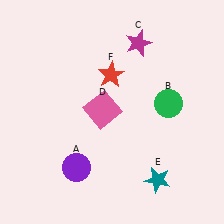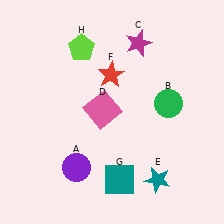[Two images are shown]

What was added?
A teal square (G), a lime pentagon (H) were added in Image 2.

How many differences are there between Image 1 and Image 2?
There are 2 differences between the two images.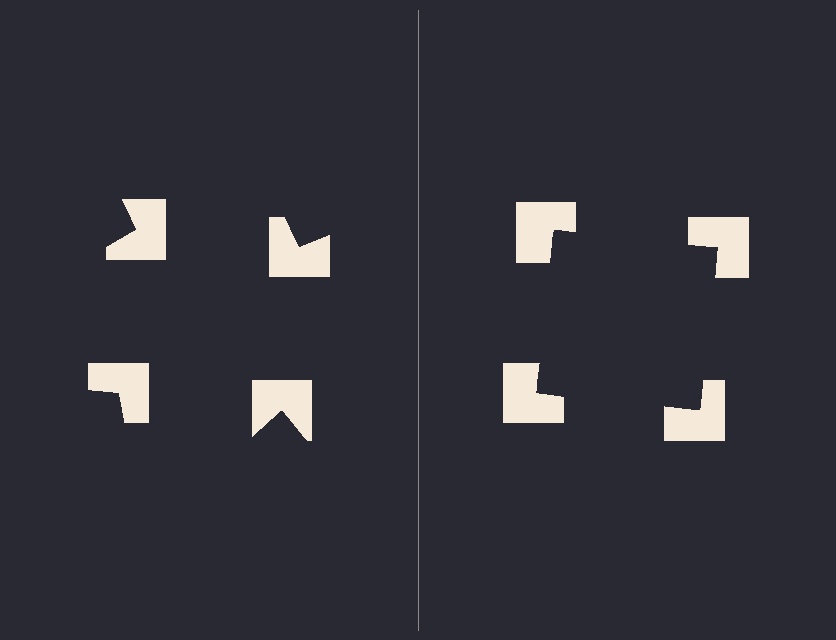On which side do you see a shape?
An illusory square appears on the right side. On the left side the wedge cuts are rotated, so no coherent shape forms.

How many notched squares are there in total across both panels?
8 — 4 on each side.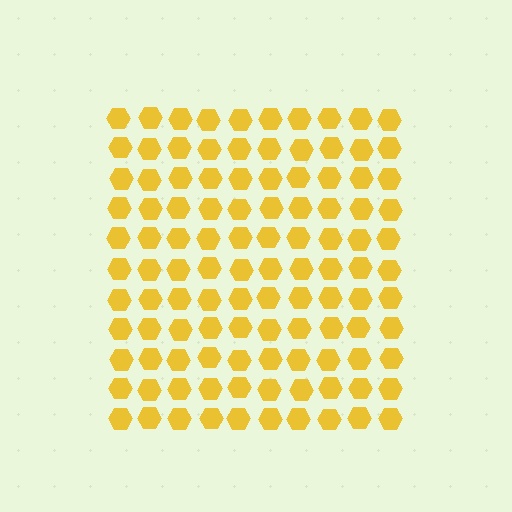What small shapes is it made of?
It is made of small hexagons.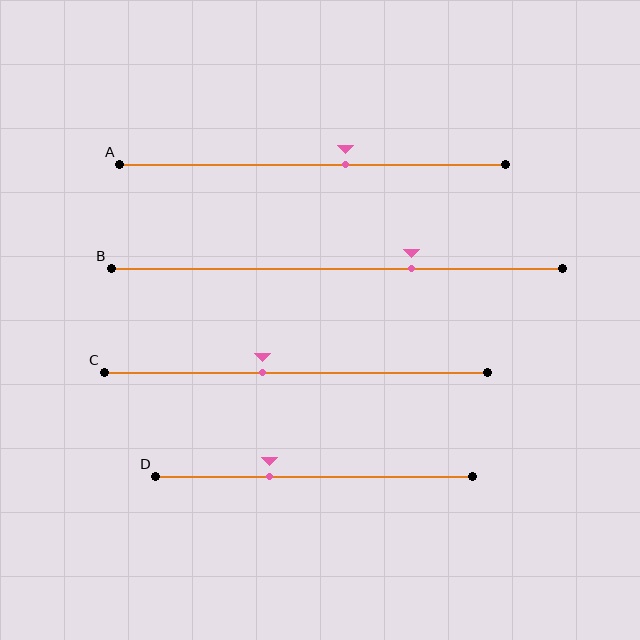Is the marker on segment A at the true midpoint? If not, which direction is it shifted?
No, the marker on segment A is shifted to the right by about 9% of the segment length.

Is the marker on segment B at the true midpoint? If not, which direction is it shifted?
No, the marker on segment B is shifted to the right by about 16% of the segment length.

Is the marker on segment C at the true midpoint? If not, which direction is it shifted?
No, the marker on segment C is shifted to the left by about 9% of the segment length.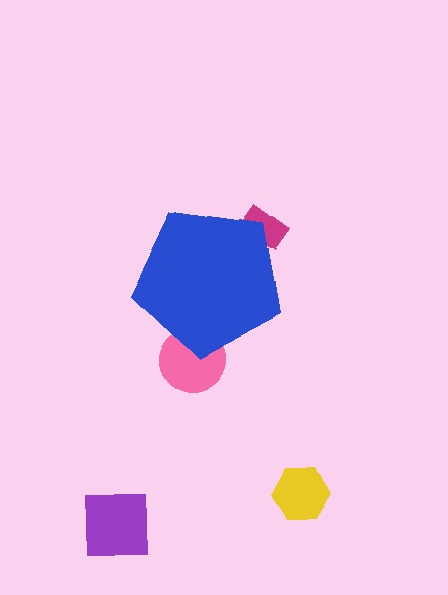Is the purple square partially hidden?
No, the purple square is fully visible.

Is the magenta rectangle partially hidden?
Yes, the magenta rectangle is partially hidden behind the blue pentagon.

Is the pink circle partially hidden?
Yes, the pink circle is partially hidden behind the blue pentagon.